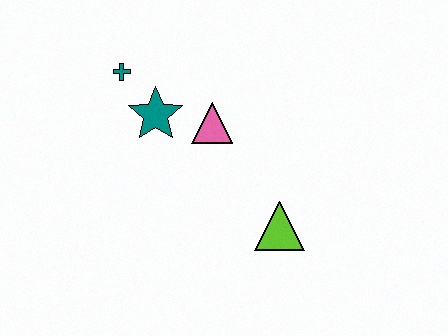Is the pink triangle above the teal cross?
No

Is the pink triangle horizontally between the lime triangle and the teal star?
Yes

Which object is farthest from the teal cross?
The lime triangle is farthest from the teal cross.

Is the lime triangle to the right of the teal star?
Yes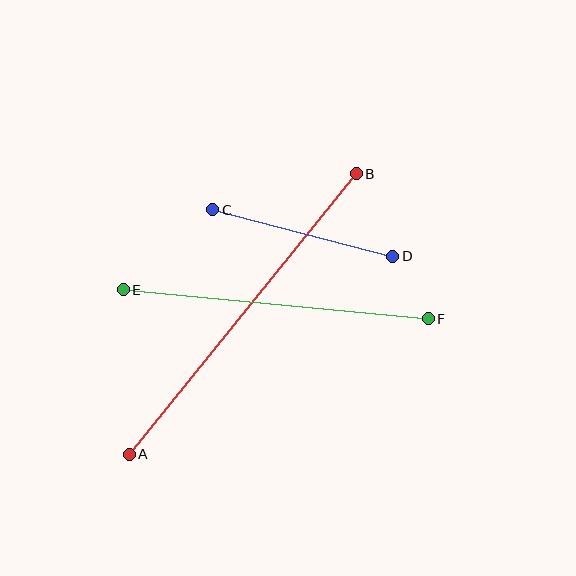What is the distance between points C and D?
The distance is approximately 186 pixels.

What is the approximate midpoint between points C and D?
The midpoint is at approximately (303, 233) pixels.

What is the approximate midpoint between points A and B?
The midpoint is at approximately (243, 314) pixels.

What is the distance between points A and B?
The distance is approximately 361 pixels.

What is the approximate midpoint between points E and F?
The midpoint is at approximately (276, 304) pixels.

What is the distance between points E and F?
The distance is approximately 306 pixels.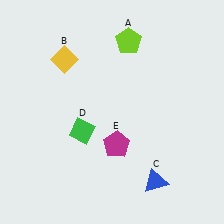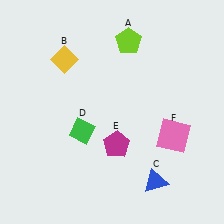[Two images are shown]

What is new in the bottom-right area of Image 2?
A pink square (F) was added in the bottom-right area of Image 2.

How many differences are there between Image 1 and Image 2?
There is 1 difference between the two images.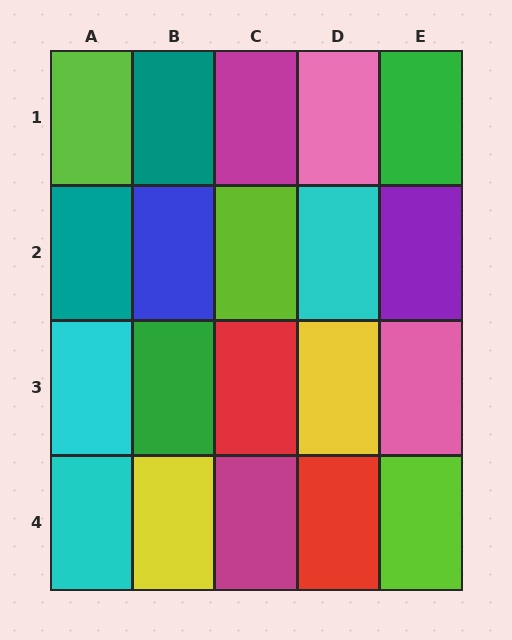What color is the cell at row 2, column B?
Blue.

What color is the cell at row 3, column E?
Pink.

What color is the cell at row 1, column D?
Pink.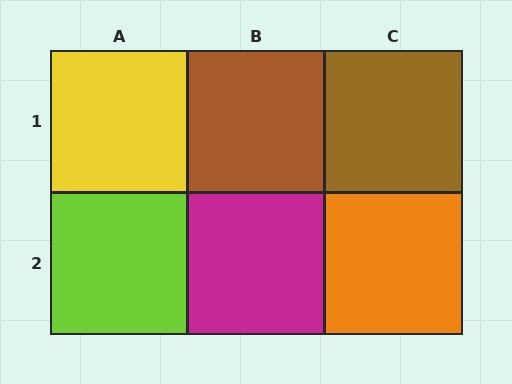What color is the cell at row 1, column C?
Brown.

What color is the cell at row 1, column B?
Brown.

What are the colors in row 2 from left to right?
Lime, magenta, orange.